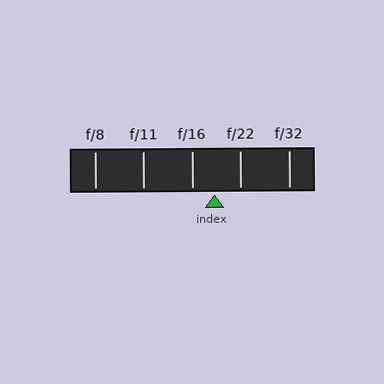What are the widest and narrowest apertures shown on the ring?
The widest aperture shown is f/8 and the narrowest is f/32.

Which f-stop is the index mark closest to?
The index mark is closest to f/16.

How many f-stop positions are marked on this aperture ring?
There are 5 f-stop positions marked.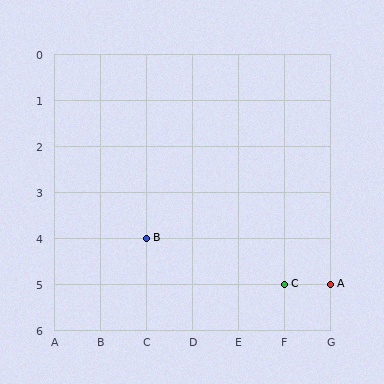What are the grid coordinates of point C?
Point C is at grid coordinates (F, 5).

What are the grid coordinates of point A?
Point A is at grid coordinates (G, 5).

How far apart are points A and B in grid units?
Points A and B are 4 columns and 1 row apart (about 4.1 grid units diagonally).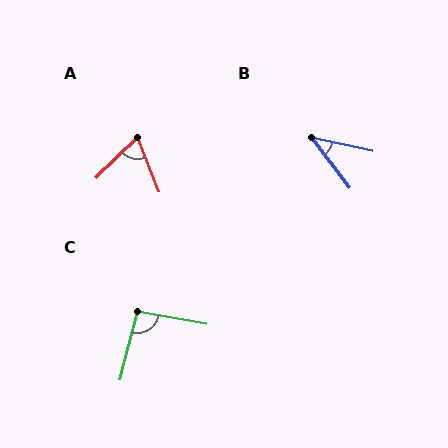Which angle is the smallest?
B, at approximately 40 degrees.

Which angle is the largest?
C, at approximately 94 degrees.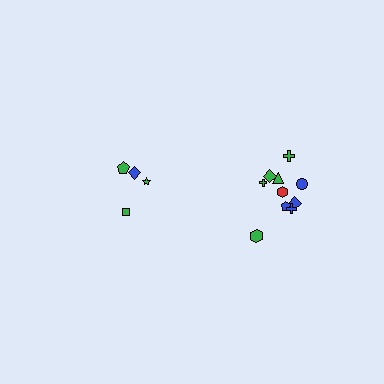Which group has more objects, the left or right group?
The right group.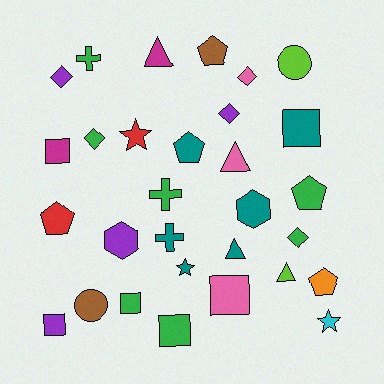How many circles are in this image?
There are 2 circles.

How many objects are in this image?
There are 30 objects.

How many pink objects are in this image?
There are 3 pink objects.